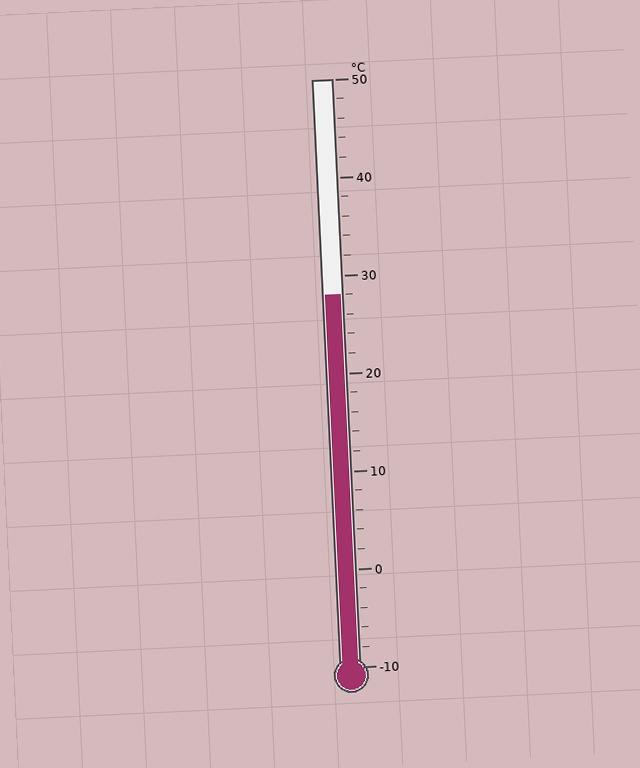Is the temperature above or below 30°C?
The temperature is below 30°C.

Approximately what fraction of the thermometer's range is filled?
The thermometer is filled to approximately 65% of its range.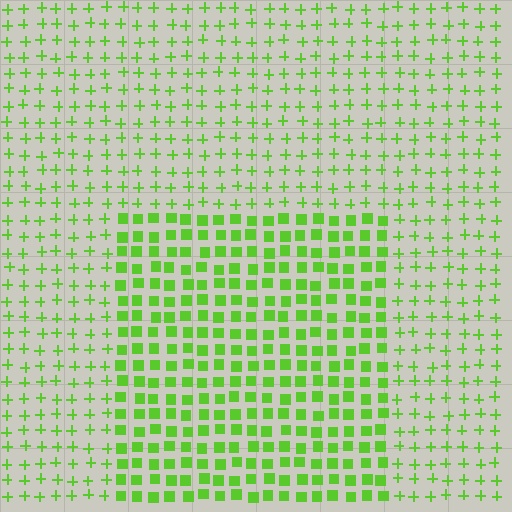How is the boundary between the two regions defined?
The boundary is defined by a change in element shape: squares inside vs. plus signs outside. All elements share the same color and spacing.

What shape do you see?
I see a rectangle.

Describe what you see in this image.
The image is filled with small lime elements arranged in a uniform grid. A rectangle-shaped region contains squares, while the surrounding area contains plus signs. The boundary is defined purely by the change in element shape.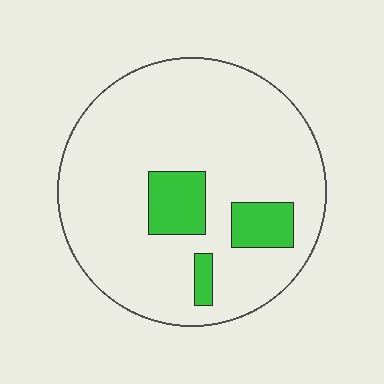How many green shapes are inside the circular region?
3.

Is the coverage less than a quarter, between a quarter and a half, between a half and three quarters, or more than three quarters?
Less than a quarter.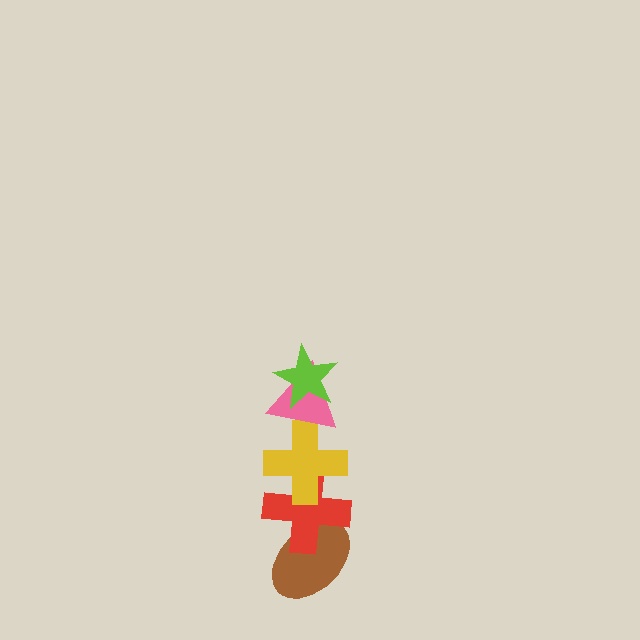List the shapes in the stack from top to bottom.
From top to bottom: the lime star, the pink triangle, the yellow cross, the red cross, the brown ellipse.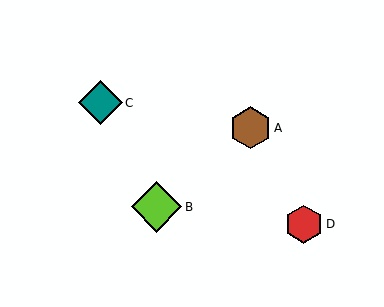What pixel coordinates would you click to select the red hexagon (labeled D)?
Click at (304, 224) to select the red hexagon D.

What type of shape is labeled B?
Shape B is a lime diamond.